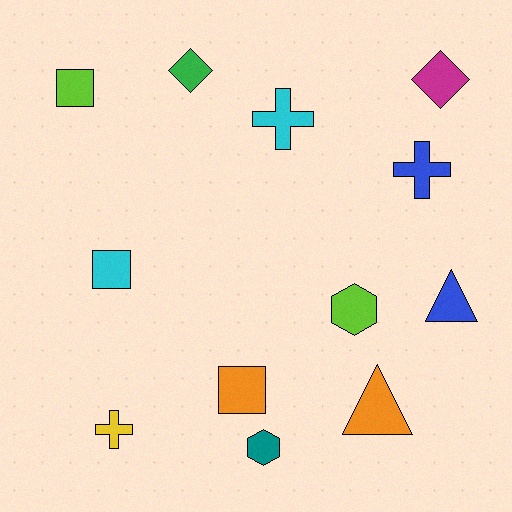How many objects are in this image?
There are 12 objects.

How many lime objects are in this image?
There are 2 lime objects.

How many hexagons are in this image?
There are 2 hexagons.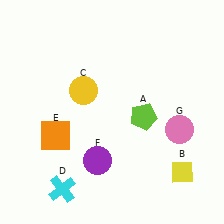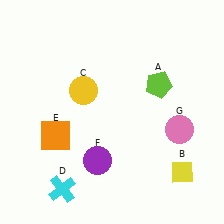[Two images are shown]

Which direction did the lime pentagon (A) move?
The lime pentagon (A) moved up.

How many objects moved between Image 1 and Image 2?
1 object moved between the two images.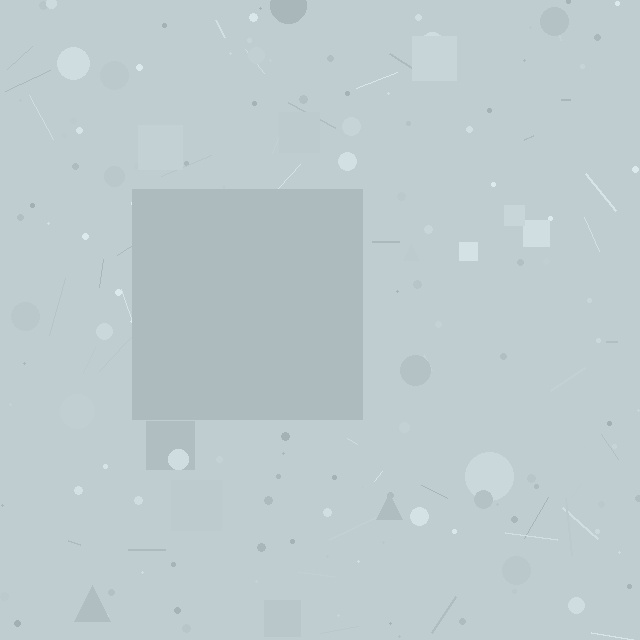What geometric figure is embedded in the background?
A square is embedded in the background.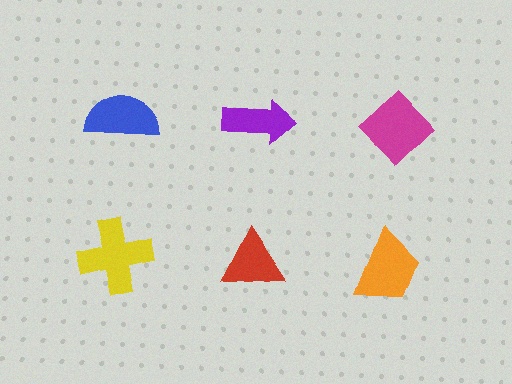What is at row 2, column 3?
An orange trapezoid.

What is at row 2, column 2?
A red triangle.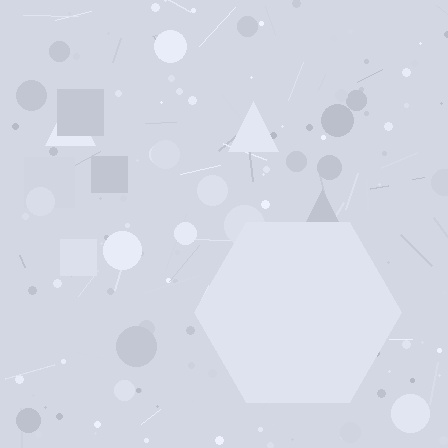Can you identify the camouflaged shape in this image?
The camouflaged shape is a hexagon.